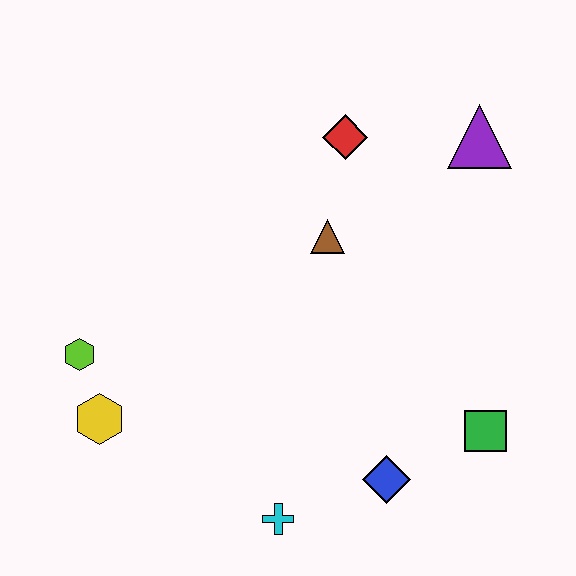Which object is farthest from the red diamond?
The cyan cross is farthest from the red diamond.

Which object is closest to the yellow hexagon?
The lime hexagon is closest to the yellow hexagon.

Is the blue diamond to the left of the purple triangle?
Yes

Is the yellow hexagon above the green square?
Yes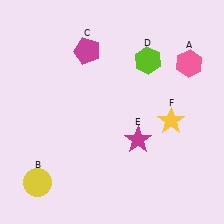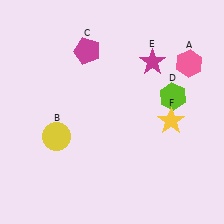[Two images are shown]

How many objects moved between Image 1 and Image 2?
3 objects moved between the two images.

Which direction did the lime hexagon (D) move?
The lime hexagon (D) moved down.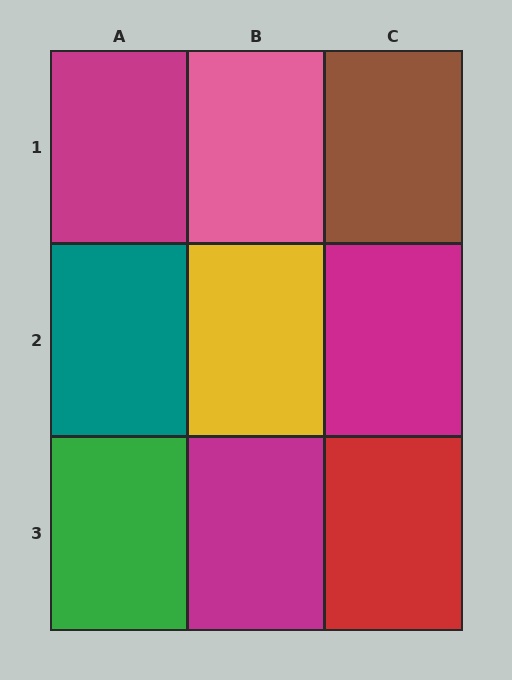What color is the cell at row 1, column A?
Magenta.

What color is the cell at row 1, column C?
Brown.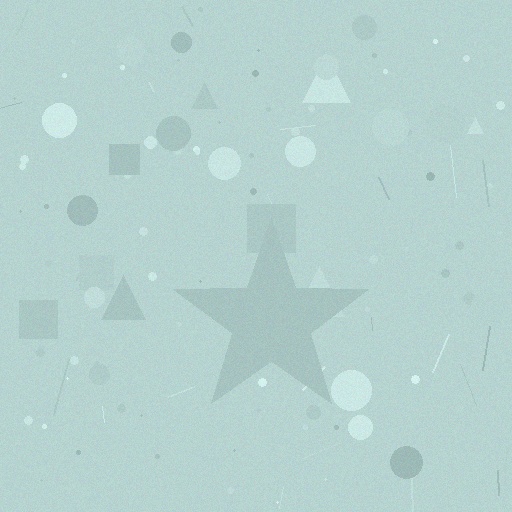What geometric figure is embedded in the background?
A star is embedded in the background.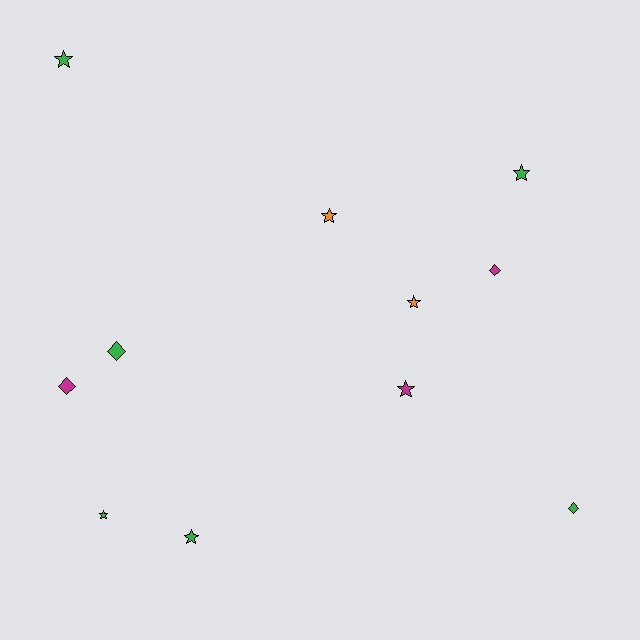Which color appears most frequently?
Green, with 6 objects.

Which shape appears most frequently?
Star, with 7 objects.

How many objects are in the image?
There are 11 objects.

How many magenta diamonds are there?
There are 2 magenta diamonds.